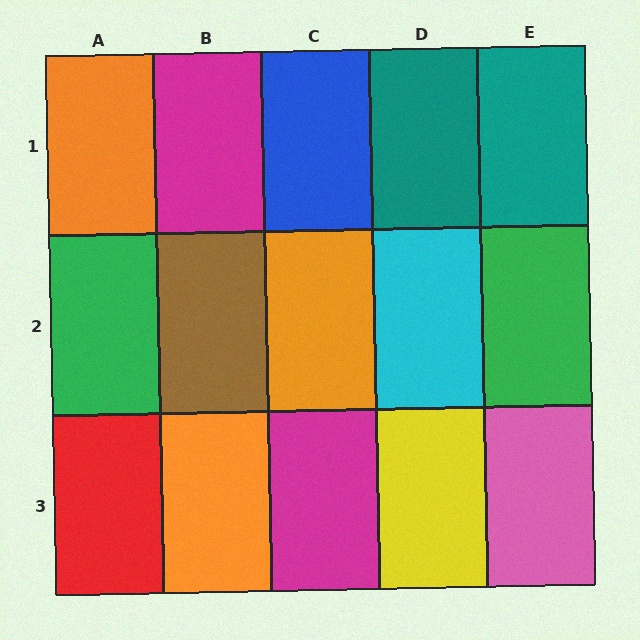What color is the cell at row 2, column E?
Green.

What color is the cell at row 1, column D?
Teal.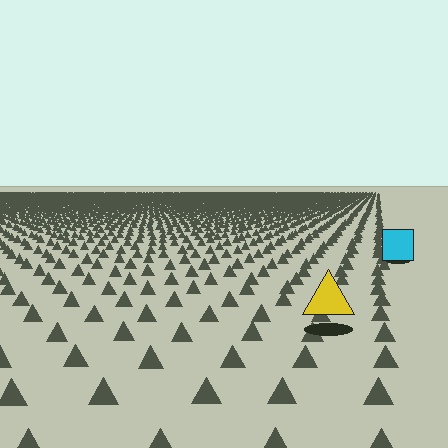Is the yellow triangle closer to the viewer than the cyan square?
Yes. The yellow triangle is closer — you can tell from the texture gradient: the ground texture is coarser near it.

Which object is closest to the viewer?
The yellow triangle is closest. The texture marks near it are larger and more spread out.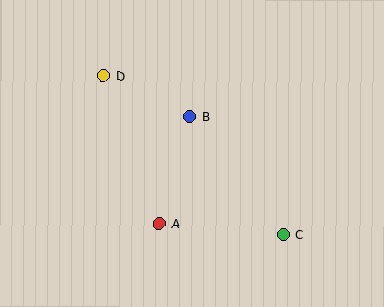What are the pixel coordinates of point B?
Point B is at (190, 117).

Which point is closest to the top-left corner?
Point D is closest to the top-left corner.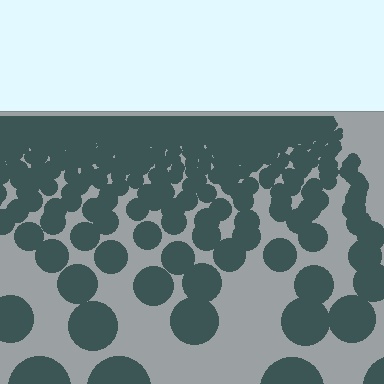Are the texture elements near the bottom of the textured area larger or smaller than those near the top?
Larger. Near the bottom, elements are closer to the viewer and appear at a bigger on-screen size.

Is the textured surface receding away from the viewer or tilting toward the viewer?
The surface is receding away from the viewer. Texture elements get smaller and denser toward the top.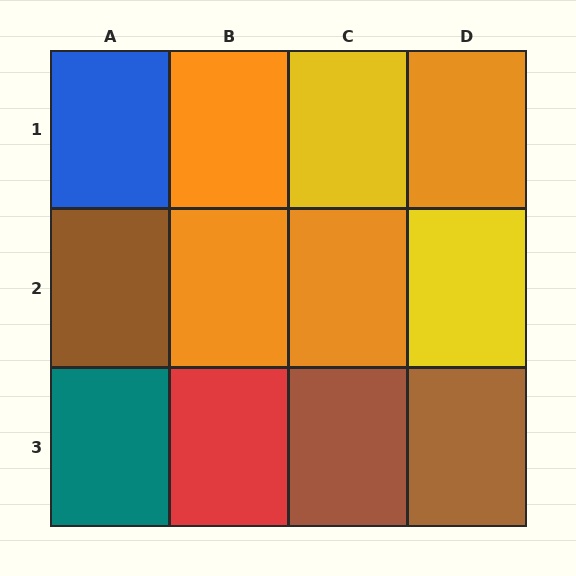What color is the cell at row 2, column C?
Orange.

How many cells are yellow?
2 cells are yellow.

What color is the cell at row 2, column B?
Orange.